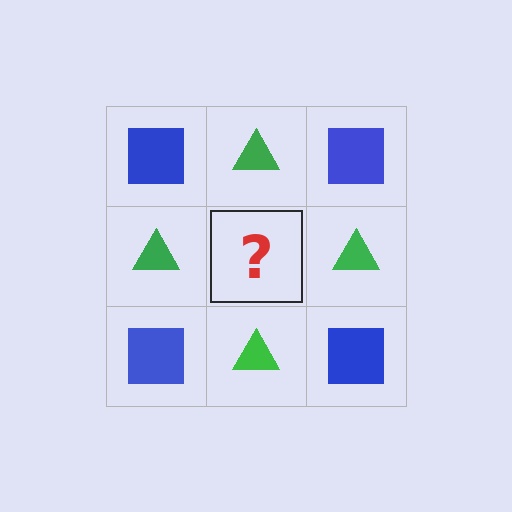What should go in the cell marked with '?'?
The missing cell should contain a blue square.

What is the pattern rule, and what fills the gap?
The rule is that it alternates blue square and green triangle in a checkerboard pattern. The gap should be filled with a blue square.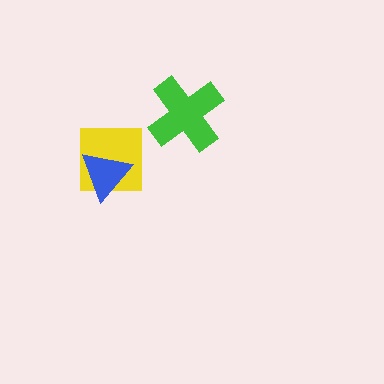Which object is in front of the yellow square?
The blue triangle is in front of the yellow square.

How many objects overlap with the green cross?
0 objects overlap with the green cross.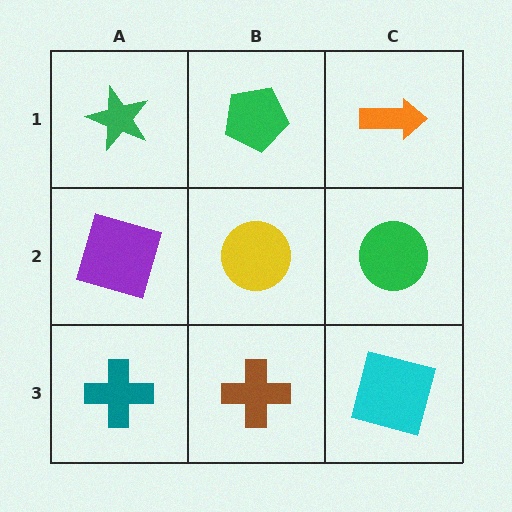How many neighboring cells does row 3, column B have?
3.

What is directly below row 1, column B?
A yellow circle.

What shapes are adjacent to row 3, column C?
A green circle (row 2, column C), a brown cross (row 3, column B).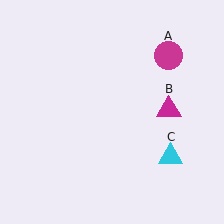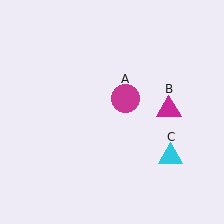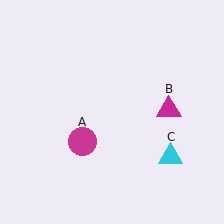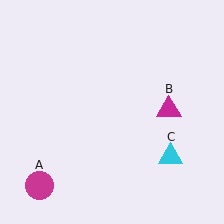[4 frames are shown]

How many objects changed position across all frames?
1 object changed position: magenta circle (object A).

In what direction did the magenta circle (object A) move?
The magenta circle (object A) moved down and to the left.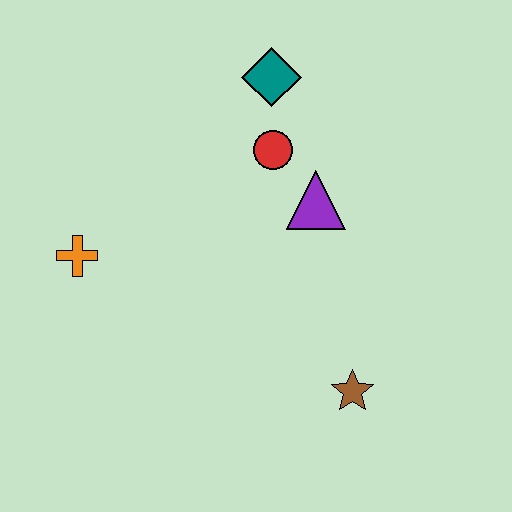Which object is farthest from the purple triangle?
The orange cross is farthest from the purple triangle.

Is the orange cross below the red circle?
Yes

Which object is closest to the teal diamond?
The red circle is closest to the teal diamond.